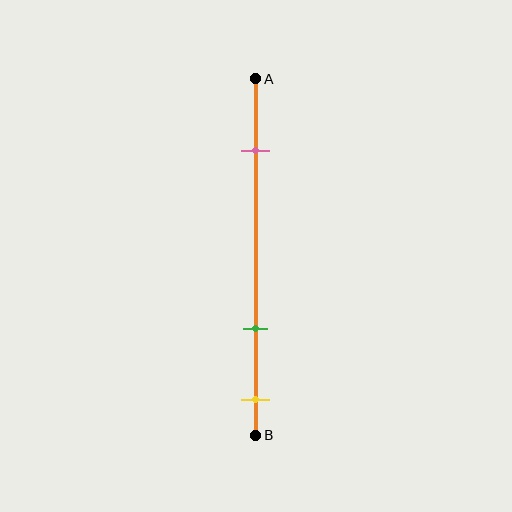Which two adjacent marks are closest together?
The green and yellow marks are the closest adjacent pair.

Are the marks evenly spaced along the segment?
No, the marks are not evenly spaced.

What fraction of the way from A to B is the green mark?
The green mark is approximately 70% (0.7) of the way from A to B.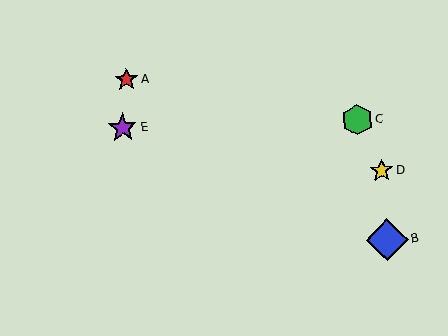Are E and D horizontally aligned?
No, E is at y≈128 and D is at y≈171.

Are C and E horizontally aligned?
Yes, both are at y≈120.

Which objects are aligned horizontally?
Objects C, E are aligned horizontally.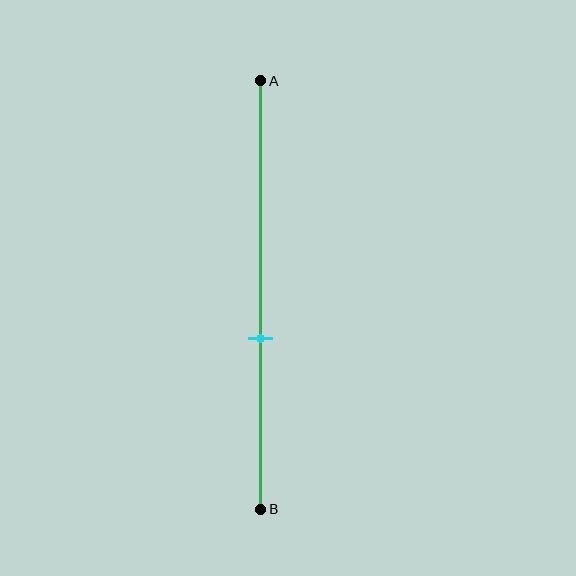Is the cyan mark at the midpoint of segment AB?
No, the mark is at about 60% from A, not at the 50% midpoint.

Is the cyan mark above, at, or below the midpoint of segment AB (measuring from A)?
The cyan mark is below the midpoint of segment AB.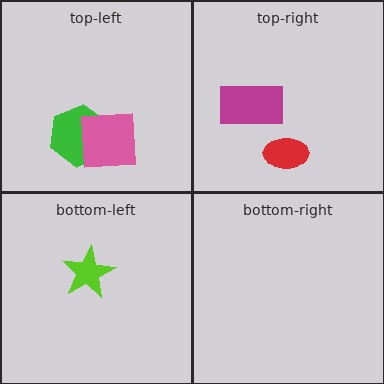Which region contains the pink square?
The top-left region.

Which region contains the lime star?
The bottom-left region.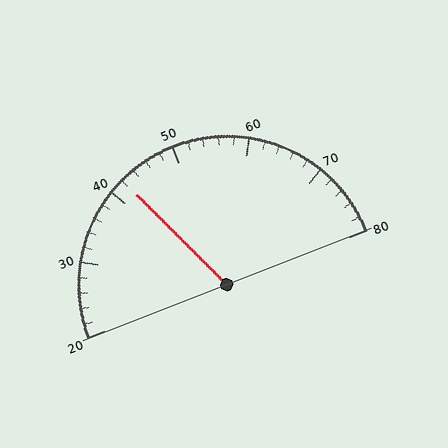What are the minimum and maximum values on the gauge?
The gauge ranges from 20 to 80.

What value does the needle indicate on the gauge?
The needle indicates approximately 42.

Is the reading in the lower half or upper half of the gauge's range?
The reading is in the lower half of the range (20 to 80).